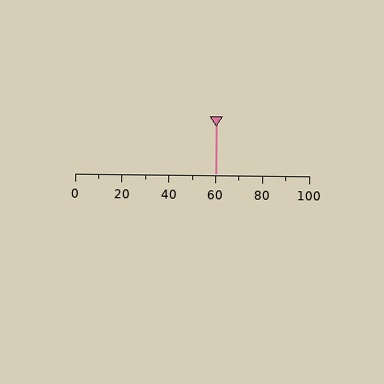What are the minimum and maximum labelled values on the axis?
The axis runs from 0 to 100.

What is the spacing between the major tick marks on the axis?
The major ticks are spaced 20 apart.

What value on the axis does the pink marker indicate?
The marker indicates approximately 60.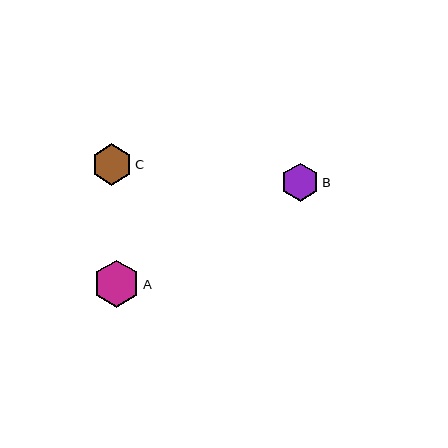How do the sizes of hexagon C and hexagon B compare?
Hexagon C and hexagon B are approximately the same size.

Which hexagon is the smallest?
Hexagon B is the smallest with a size of approximately 38 pixels.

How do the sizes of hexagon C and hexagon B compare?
Hexagon C and hexagon B are approximately the same size.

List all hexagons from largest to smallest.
From largest to smallest: A, C, B.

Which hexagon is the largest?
Hexagon A is the largest with a size of approximately 47 pixels.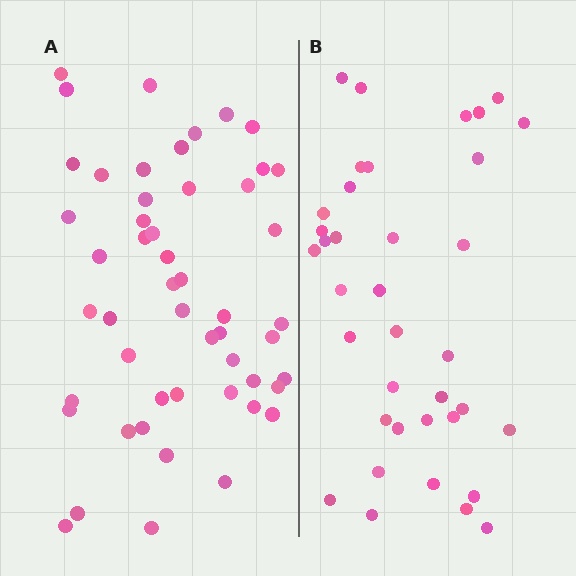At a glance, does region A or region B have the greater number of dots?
Region A (the left region) has more dots.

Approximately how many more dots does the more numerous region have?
Region A has approximately 15 more dots than region B.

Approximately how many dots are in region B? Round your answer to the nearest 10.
About 40 dots. (The exact count is 37, which rounds to 40.)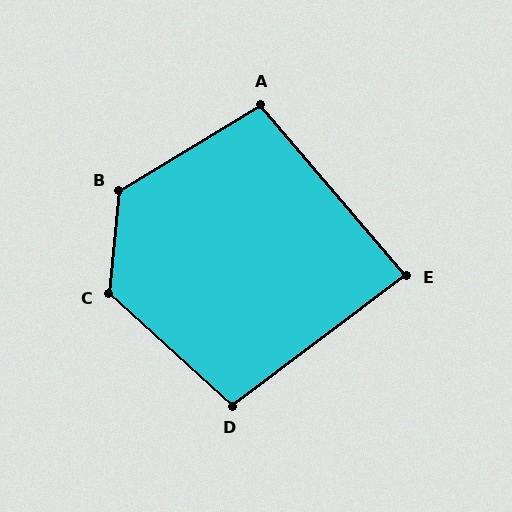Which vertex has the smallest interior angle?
E, at approximately 86 degrees.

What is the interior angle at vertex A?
Approximately 99 degrees (obtuse).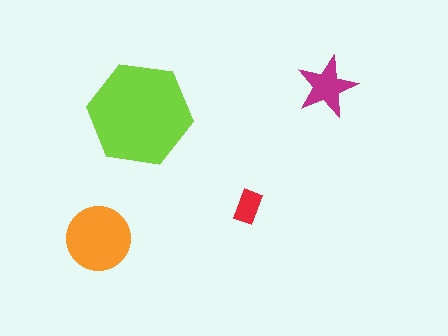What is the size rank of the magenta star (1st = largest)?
3rd.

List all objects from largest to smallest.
The lime hexagon, the orange circle, the magenta star, the red rectangle.